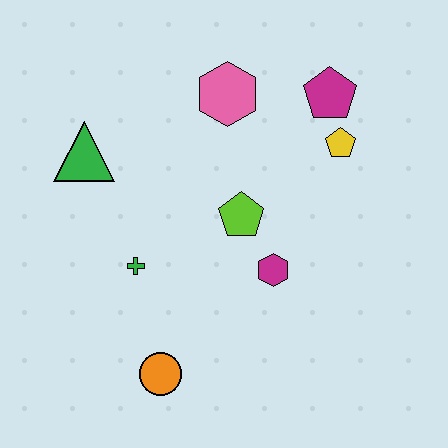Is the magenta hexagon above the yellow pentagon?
No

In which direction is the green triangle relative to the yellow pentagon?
The green triangle is to the left of the yellow pentagon.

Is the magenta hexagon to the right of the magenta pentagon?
No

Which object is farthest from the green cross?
The magenta pentagon is farthest from the green cross.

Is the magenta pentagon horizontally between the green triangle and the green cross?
No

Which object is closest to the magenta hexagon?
The lime pentagon is closest to the magenta hexagon.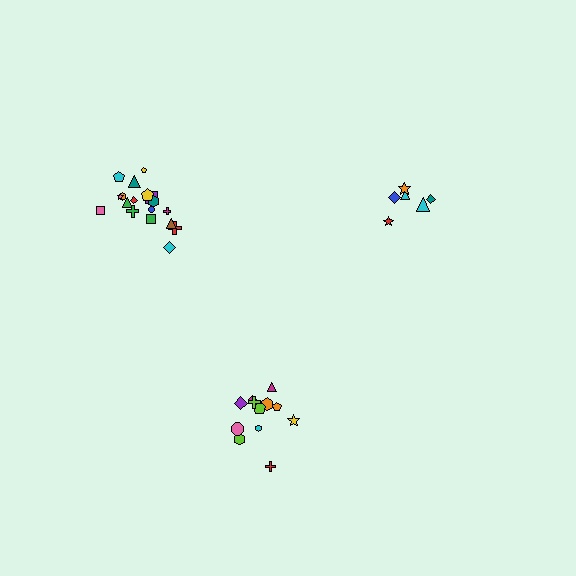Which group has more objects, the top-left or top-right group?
The top-left group.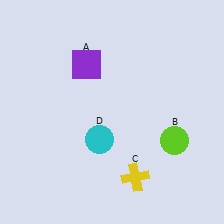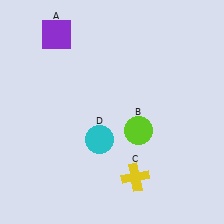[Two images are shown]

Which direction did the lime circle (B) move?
The lime circle (B) moved left.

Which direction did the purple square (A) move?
The purple square (A) moved up.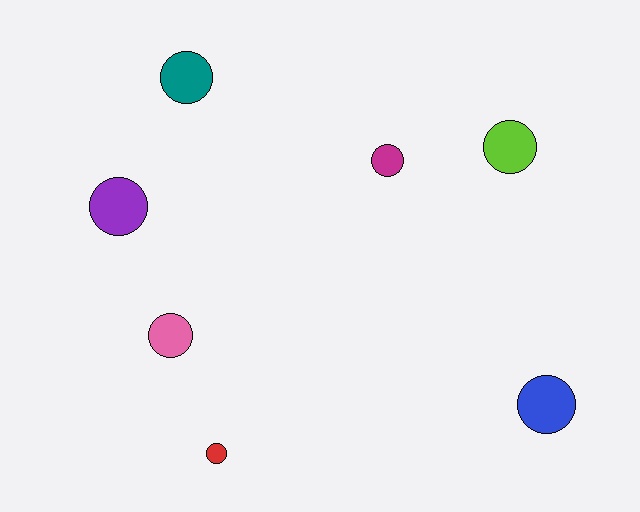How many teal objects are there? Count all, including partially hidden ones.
There is 1 teal object.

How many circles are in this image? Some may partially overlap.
There are 7 circles.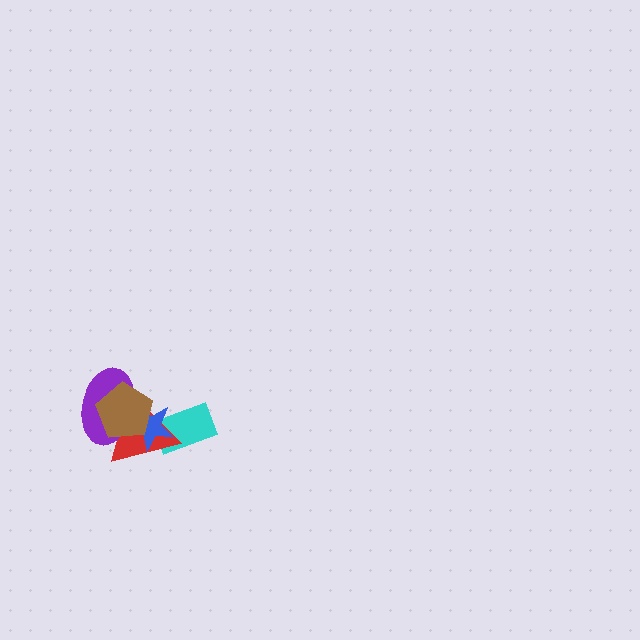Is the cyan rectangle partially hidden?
Yes, it is partially covered by another shape.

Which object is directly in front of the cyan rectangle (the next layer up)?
The red triangle is directly in front of the cyan rectangle.